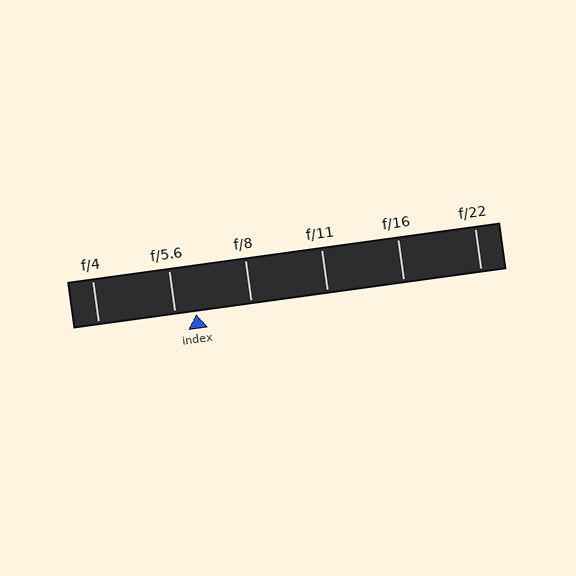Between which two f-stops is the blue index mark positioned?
The index mark is between f/5.6 and f/8.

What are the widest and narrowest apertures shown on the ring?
The widest aperture shown is f/4 and the narrowest is f/22.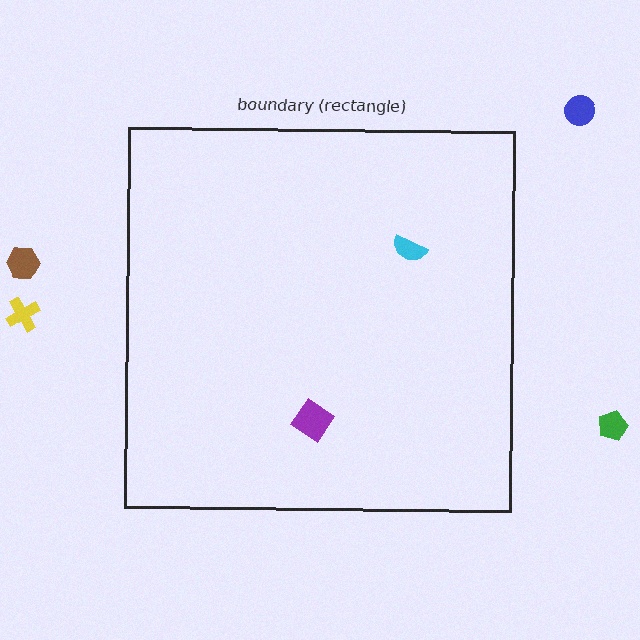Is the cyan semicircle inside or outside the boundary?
Inside.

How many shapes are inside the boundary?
2 inside, 4 outside.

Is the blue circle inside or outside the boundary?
Outside.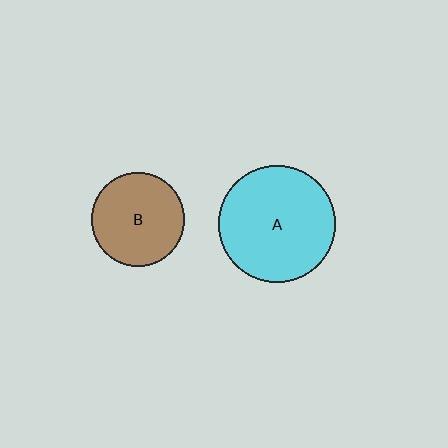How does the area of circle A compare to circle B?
Approximately 1.6 times.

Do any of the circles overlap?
No, none of the circles overlap.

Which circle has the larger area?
Circle A (cyan).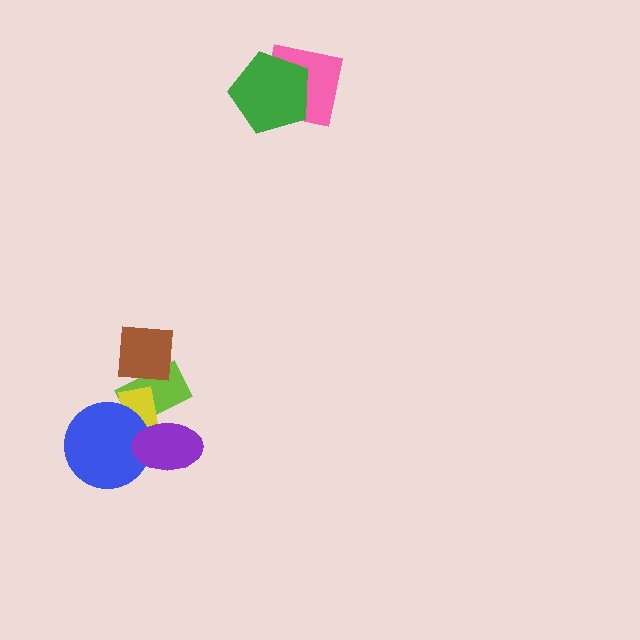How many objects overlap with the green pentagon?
1 object overlaps with the green pentagon.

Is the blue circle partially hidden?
Yes, it is partially covered by another shape.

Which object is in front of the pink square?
The green pentagon is in front of the pink square.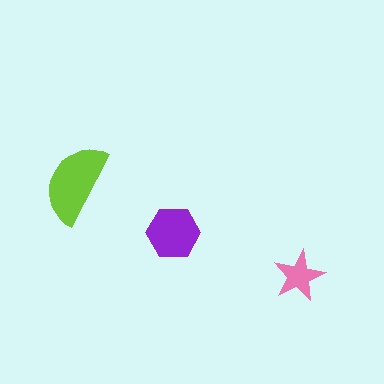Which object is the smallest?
The pink star.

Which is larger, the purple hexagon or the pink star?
The purple hexagon.